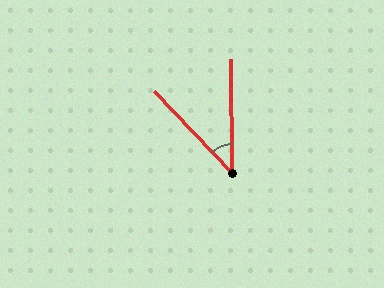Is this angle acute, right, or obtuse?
It is acute.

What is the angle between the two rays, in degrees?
Approximately 43 degrees.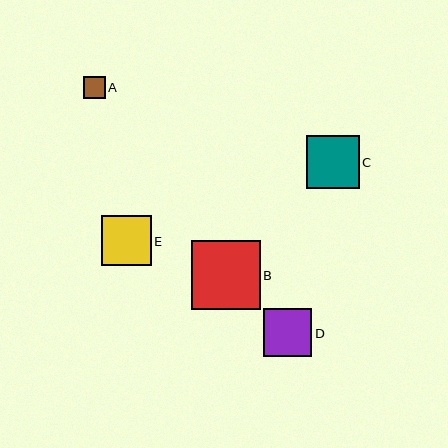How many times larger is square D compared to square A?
Square D is approximately 2.2 times the size of square A.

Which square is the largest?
Square B is the largest with a size of approximately 69 pixels.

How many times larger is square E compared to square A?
Square E is approximately 2.2 times the size of square A.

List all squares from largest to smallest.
From largest to smallest: B, C, E, D, A.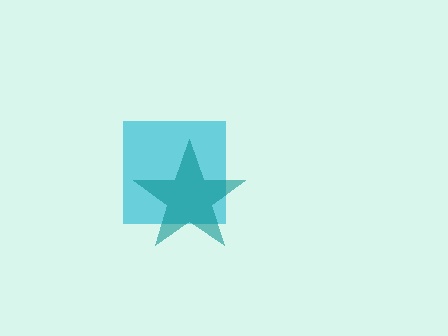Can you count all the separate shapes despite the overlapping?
Yes, there are 2 separate shapes.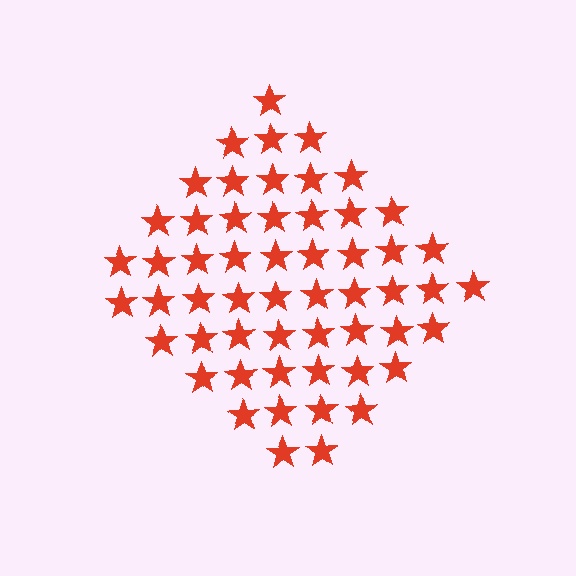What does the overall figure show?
The overall figure shows a diamond.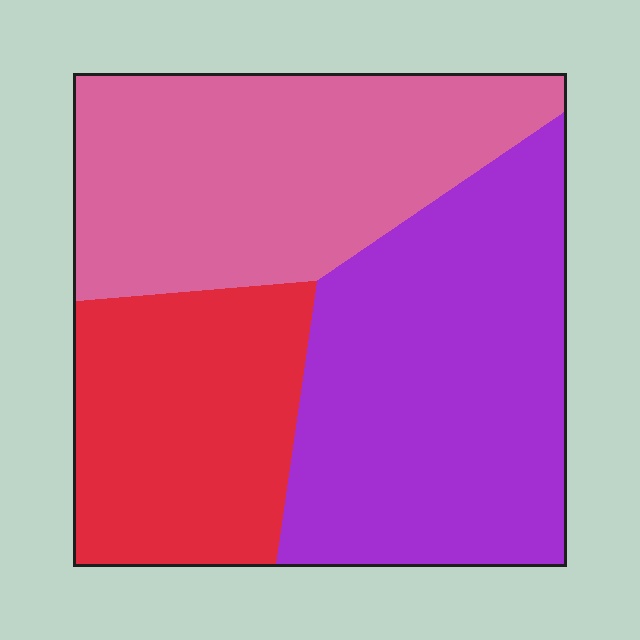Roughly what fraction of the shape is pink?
Pink covers around 35% of the shape.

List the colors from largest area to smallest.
From largest to smallest: purple, pink, red.